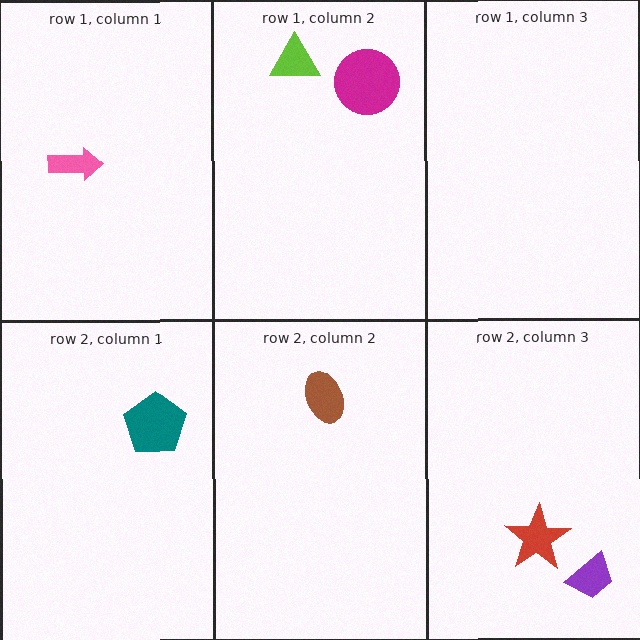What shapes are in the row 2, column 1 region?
The teal pentagon.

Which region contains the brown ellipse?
The row 2, column 2 region.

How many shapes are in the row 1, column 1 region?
1.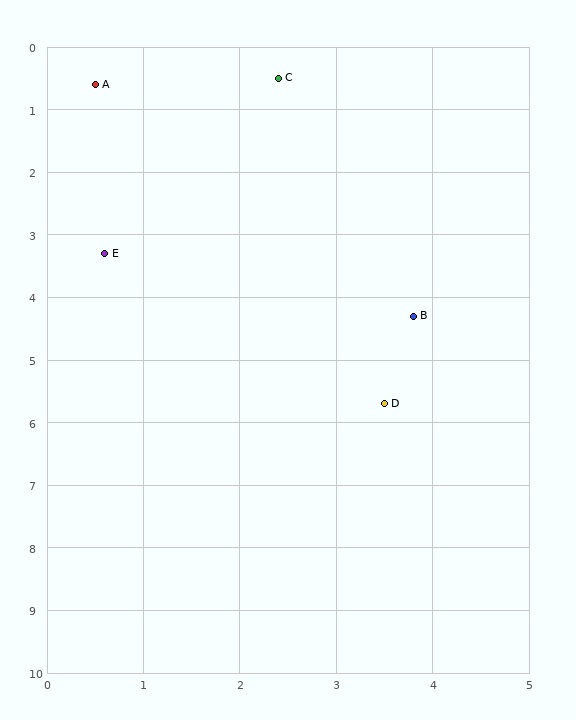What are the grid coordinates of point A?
Point A is at approximately (0.5, 0.6).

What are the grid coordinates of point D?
Point D is at approximately (3.5, 5.7).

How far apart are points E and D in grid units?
Points E and D are about 3.8 grid units apart.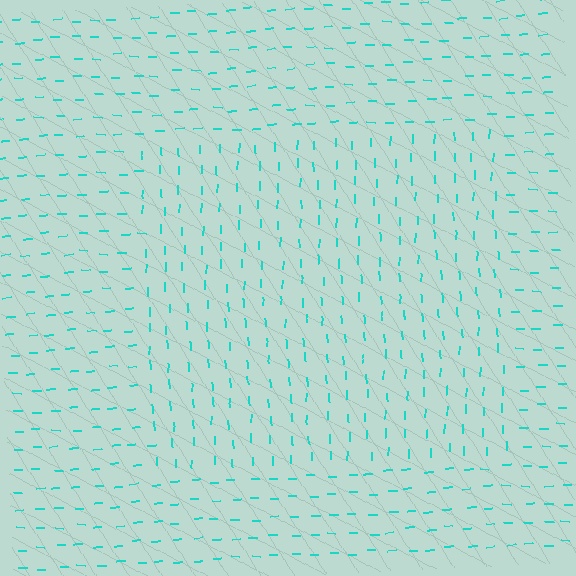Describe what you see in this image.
The image is filled with small cyan line segments. A rectangle region in the image has lines oriented differently from the surrounding lines, creating a visible texture boundary.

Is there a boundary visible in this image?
Yes, there is a texture boundary formed by a change in line orientation.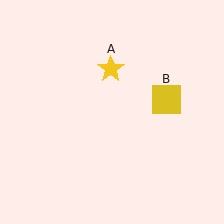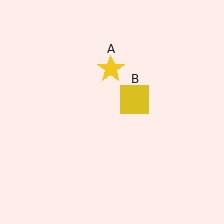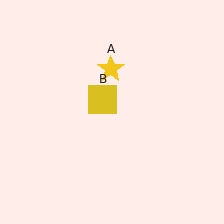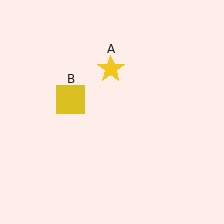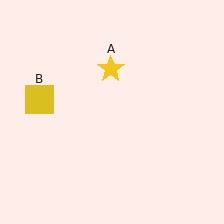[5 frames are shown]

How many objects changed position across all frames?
1 object changed position: yellow square (object B).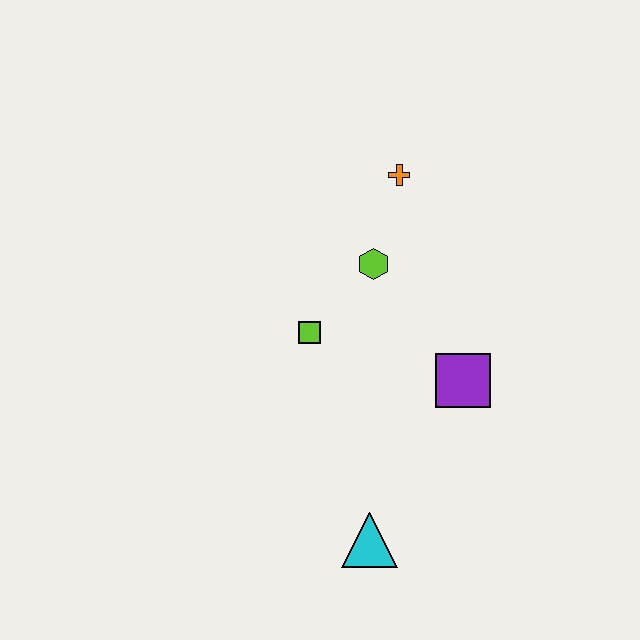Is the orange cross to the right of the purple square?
No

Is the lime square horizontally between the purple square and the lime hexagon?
No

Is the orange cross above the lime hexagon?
Yes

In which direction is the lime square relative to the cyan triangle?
The lime square is above the cyan triangle.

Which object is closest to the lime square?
The lime hexagon is closest to the lime square.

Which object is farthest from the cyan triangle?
The orange cross is farthest from the cyan triangle.